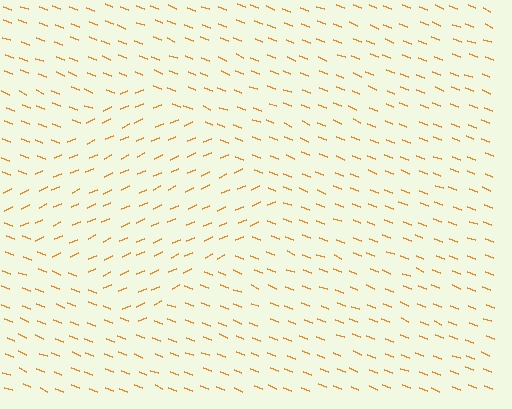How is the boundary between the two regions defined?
The boundary is defined purely by a change in line orientation (approximately 45 degrees difference). All lines are the same color and thickness.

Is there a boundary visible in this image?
Yes, there is a texture boundary formed by a change in line orientation.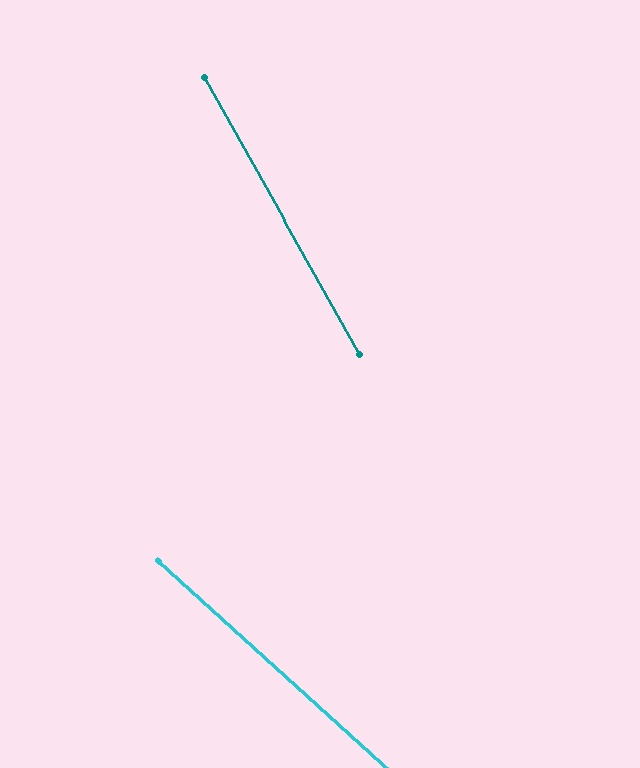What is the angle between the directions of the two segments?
Approximately 18 degrees.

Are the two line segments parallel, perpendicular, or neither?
Neither parallel nor perpendicular — they differ by about 18°.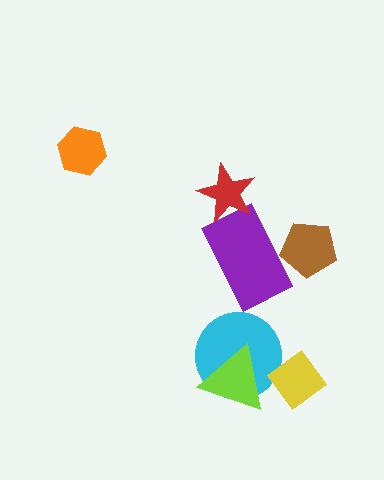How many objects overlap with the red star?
1 object overlaps with the red star.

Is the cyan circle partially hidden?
Yes, it is partially covered by another shape.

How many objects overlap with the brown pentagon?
1 object overlaps with the brown pentagon.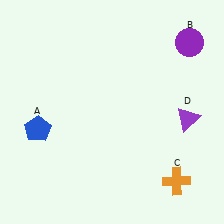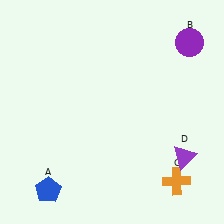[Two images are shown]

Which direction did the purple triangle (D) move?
The purple triangle (D) moved down.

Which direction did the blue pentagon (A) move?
The blue pentagon (A) moved down.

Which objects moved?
The objects that moved are: the blue pentagon (A), the purple triangle (D).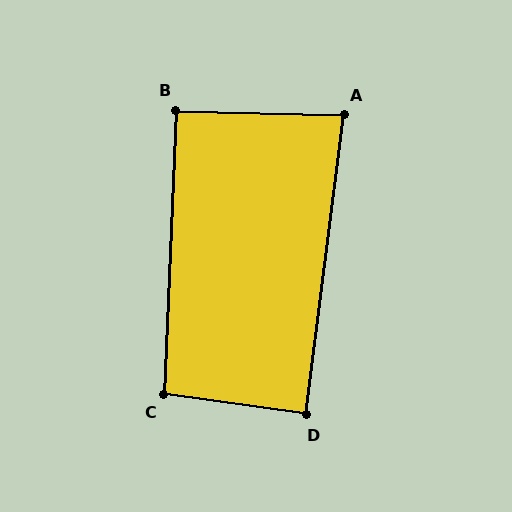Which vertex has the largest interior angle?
C, at approximately 96 degrees.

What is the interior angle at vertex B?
Approximately 91 degrees (approximately right).